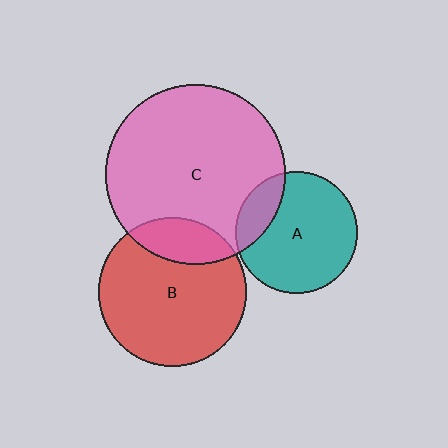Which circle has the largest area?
Circle C (pink).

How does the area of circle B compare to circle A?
Approximately 1.5 times.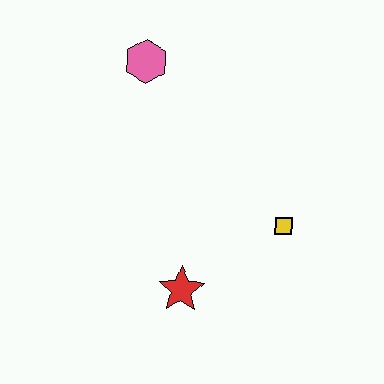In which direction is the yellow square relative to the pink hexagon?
The yellow square is below the pink hexagon.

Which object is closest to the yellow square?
The red star is closest to the yellow square.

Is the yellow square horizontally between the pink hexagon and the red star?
No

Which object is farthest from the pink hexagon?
The red star is farthest from the pink hexagon.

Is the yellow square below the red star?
No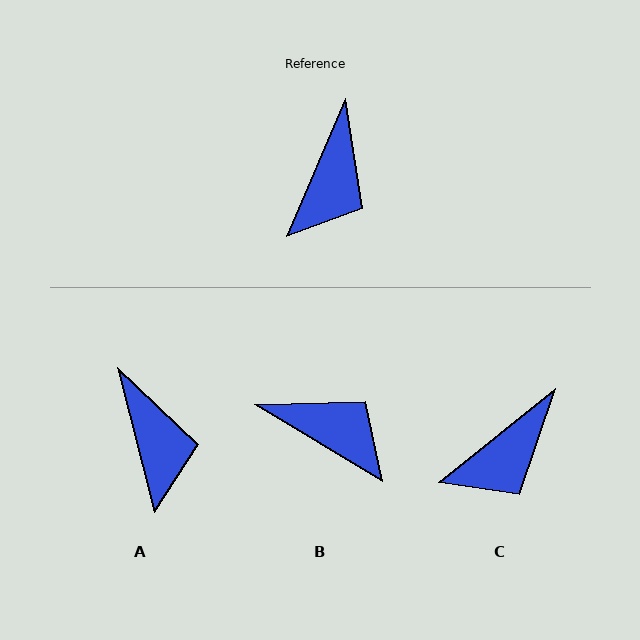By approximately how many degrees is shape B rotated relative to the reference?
Approximately 82 degrees counter-clockwise.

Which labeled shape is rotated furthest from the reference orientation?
B, about 82 degrees away.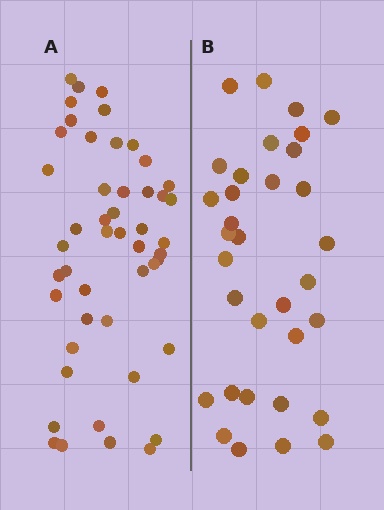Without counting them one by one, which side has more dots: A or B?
Region A (the left region) has more dots.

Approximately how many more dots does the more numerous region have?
Region A has approximately 15 more dots than region B.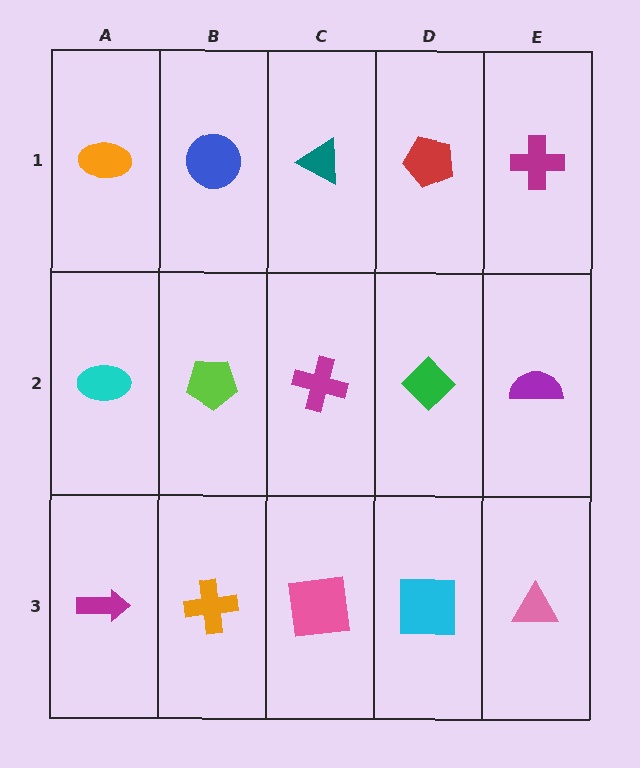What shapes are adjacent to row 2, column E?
A magenta cross (row 1, column E), a pink triangle (row 3, column E), a green diamond (row 2, column D).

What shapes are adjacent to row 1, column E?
A purple semicircle (row 2, column E), a red pentagon (row 1, column D).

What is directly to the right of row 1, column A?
A blue circle.